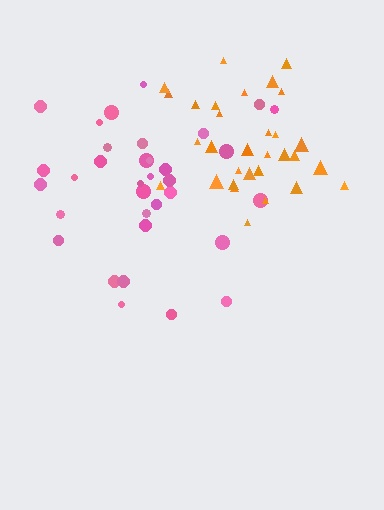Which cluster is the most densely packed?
Orange.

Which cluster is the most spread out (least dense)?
Pink.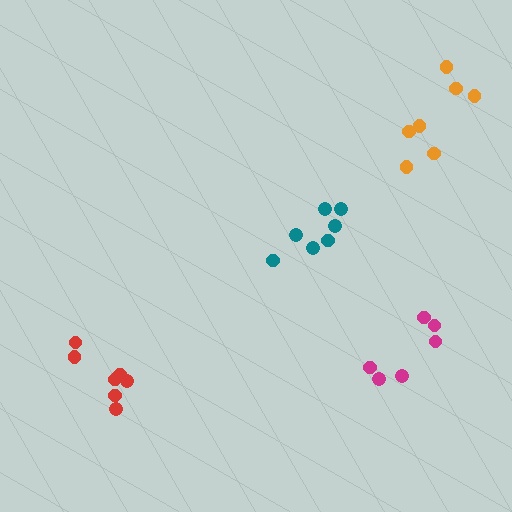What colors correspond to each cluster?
The clusters are colored: orange, teal, red, magenta.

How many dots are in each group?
Group 1: 7 dots, Group 2: 7 dots, Group 3: 7 dots, Group 4: 6 dots (27 total).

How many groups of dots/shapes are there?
There are 4 groups.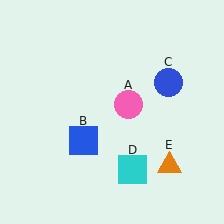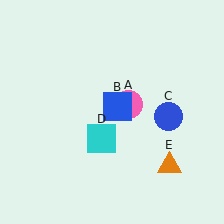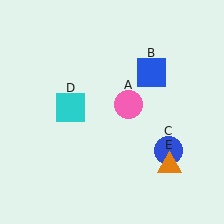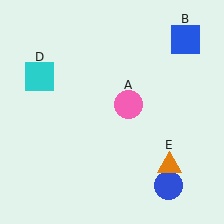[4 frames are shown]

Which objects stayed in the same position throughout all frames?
Pink circle (object A) and orange triangle (object E) remained stationary.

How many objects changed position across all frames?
3 objects changed position: blue square (object B), blue circle (object C), cyan square (object D).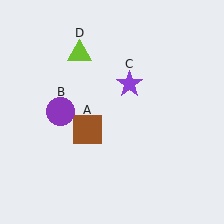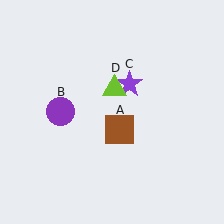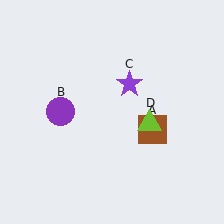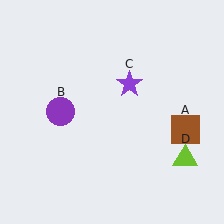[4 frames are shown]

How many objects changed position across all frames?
2 objects changed position: brown square (object A), lime triangle (object D).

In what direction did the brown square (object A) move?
The brown square (object A) moved right.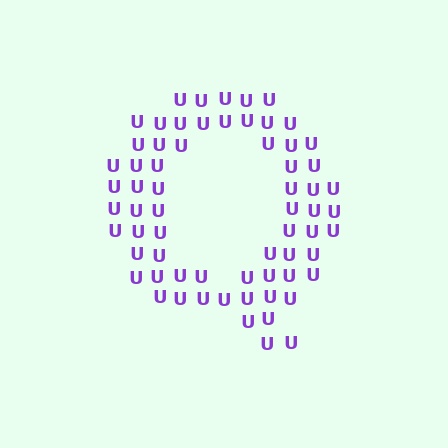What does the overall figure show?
The overall figure shows the letter Q.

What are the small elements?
The small elements are letter U's.